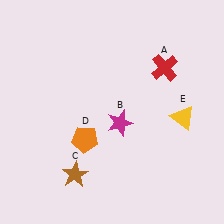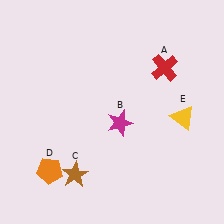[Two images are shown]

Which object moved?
The orange pentagon (D) moved left.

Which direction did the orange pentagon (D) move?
The orange pentagon (D) moved left.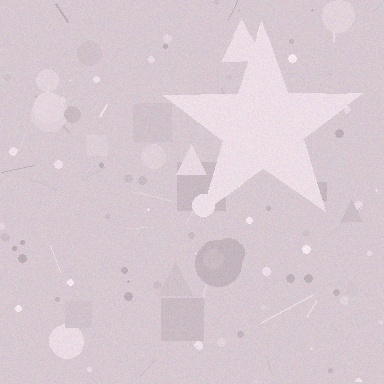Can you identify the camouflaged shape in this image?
The camouflaged shape is a star.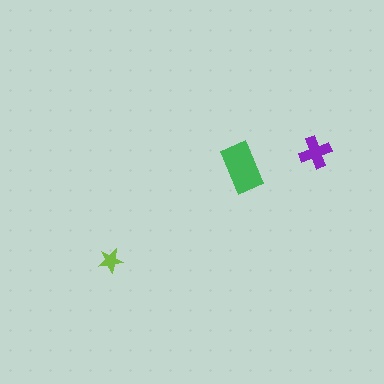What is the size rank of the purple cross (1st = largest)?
2nd.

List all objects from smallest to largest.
The lime star, the purple cross, the green rectangle.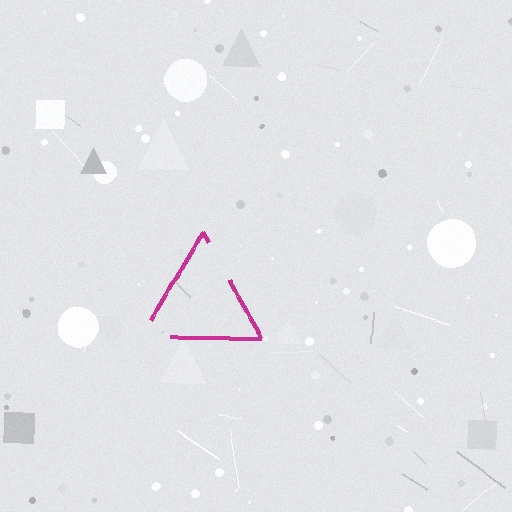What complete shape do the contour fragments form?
The contour fragments form a triangle.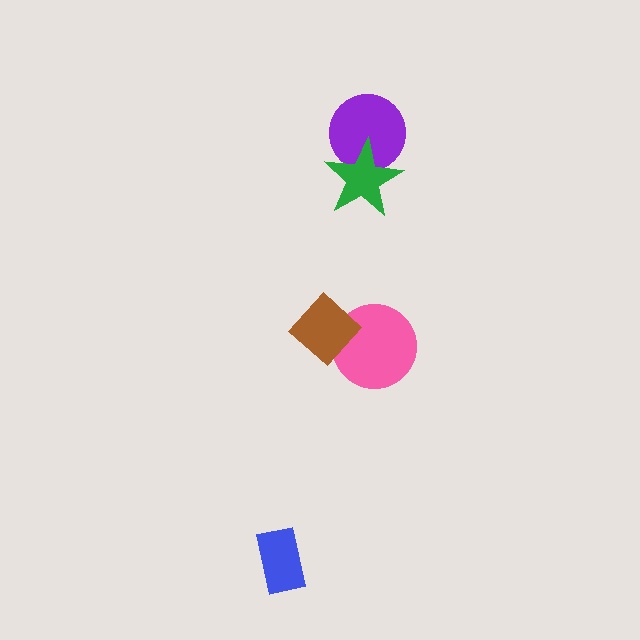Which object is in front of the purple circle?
The green star is in front of the purple circle.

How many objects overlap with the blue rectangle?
0 objects overlap with the blue rectangle.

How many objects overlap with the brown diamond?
1 object overlaps with the brown diamond.